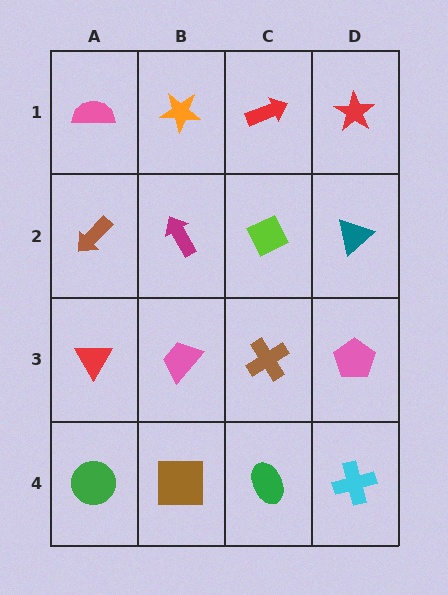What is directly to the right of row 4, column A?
A brown square.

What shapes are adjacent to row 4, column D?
A pink pentagon (row 3, column D), a green ellipse (row 4, column C).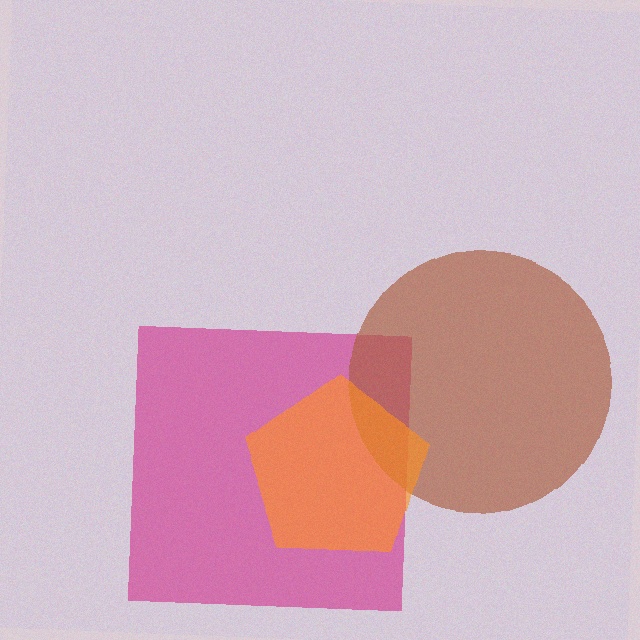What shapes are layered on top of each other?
The layered shapes are: a magenta square, a brown circle, an orange pentagon.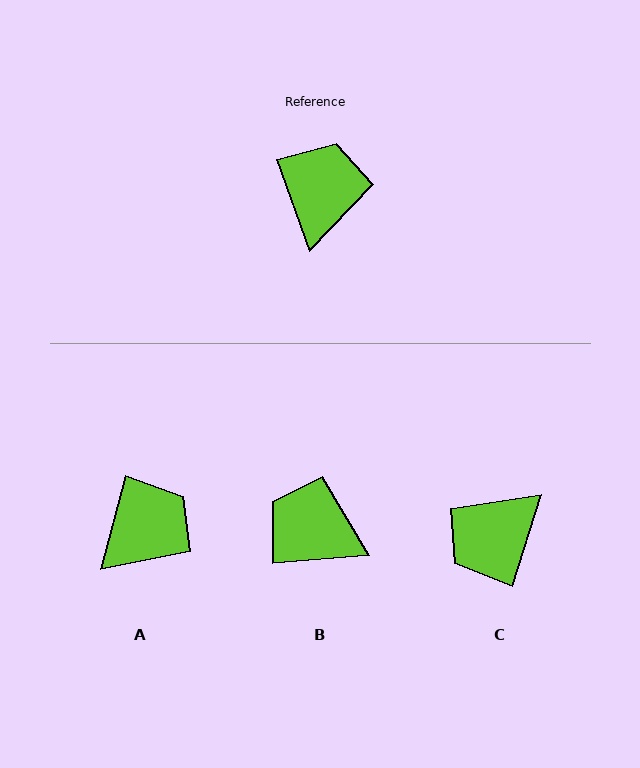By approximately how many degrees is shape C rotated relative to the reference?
Approximately 143 degrees counter-clockwise.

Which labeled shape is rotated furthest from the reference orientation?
C, about 143 degrees away.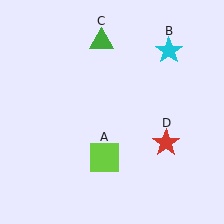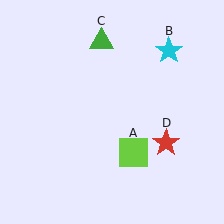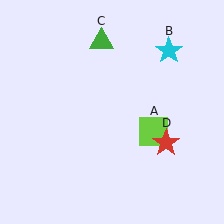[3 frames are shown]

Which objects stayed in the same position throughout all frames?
Cyan star (object B) and green triangle (object C) and red star (object D) remained stationary.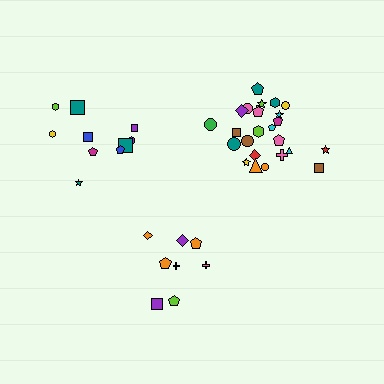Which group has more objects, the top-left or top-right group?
The top-right group.